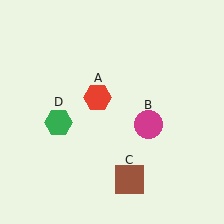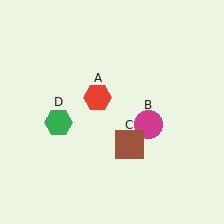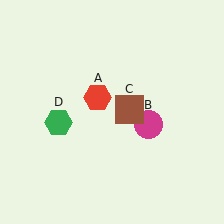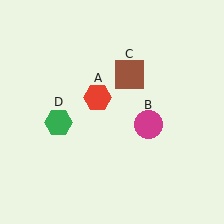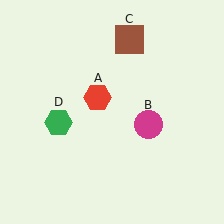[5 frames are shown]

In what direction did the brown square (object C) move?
The brown square (object C) moved up.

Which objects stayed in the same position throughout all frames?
Red hexagon (object A) and magenta circle (object B) and green hexagon (object D) remained stationary.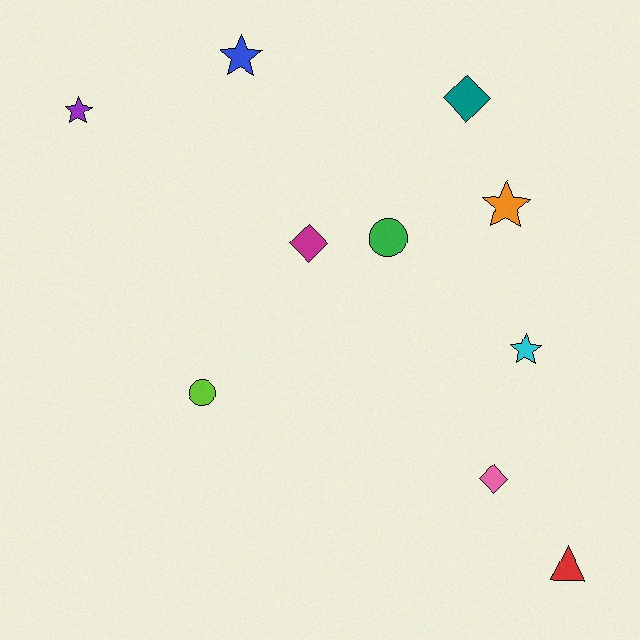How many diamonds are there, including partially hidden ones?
There are 3 diamonds.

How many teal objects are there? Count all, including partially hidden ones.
There is 1 teal object.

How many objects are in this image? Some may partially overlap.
There are 10 objects.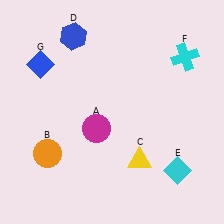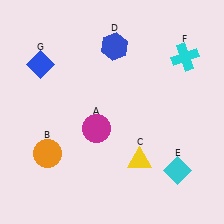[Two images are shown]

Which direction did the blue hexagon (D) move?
The blue hexagon (D) moved right.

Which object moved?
The blue hexagon (D) moved right.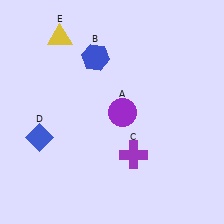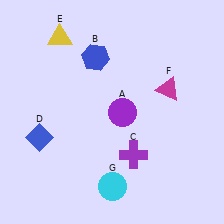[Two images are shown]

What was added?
A magenta triangle (F), a cyan circle (G) were added in Image 2.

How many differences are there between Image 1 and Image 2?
There are 2 differences between the two images.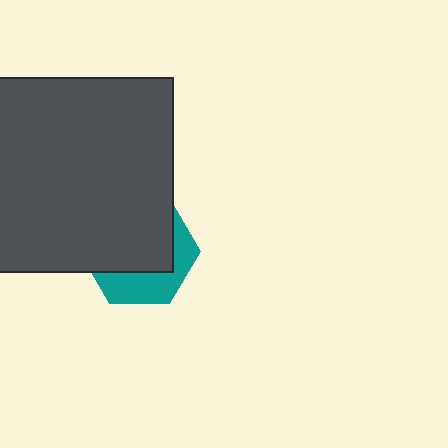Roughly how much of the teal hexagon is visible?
A small part of it is visible (roughly 36%).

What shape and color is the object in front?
The object in front is a dark gray square.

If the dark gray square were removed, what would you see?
You would see the complete teal hexagon.